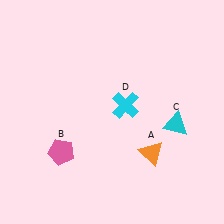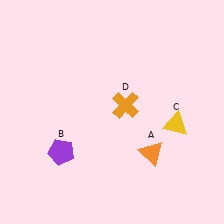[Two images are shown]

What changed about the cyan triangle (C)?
In Image 1, C is cyan. In Image 2, it changed to yellow.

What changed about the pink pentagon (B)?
In Image 1, B is pink. In Image 2, it changed to purple.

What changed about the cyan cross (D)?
In Image 1, D is cyan. In Image 2, it changed to orange.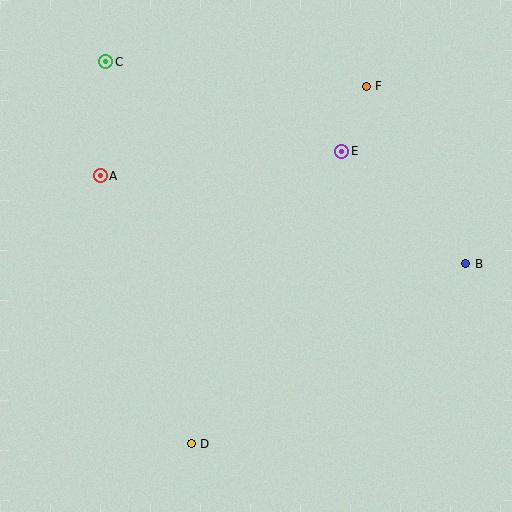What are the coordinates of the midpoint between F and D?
The midpoint between F and D is at (279, 265).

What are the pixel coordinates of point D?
Point D is at (191, 444).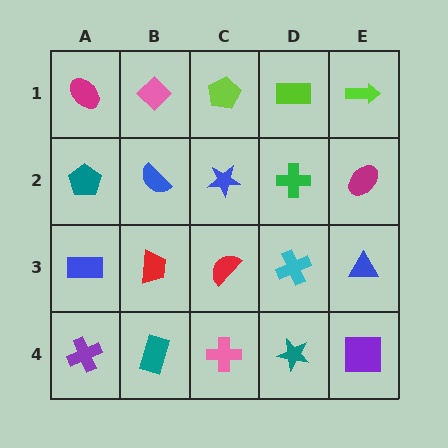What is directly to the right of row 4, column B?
A pink cross.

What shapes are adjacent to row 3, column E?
A magenta ellipse (row 2, column E), a purple square (row 4, column E), a cyan cross (row 3, column D).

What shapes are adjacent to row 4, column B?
A red trapezoid (row 3, column B), a purple cross (row 4, column A), a pink cross (row 4, column C).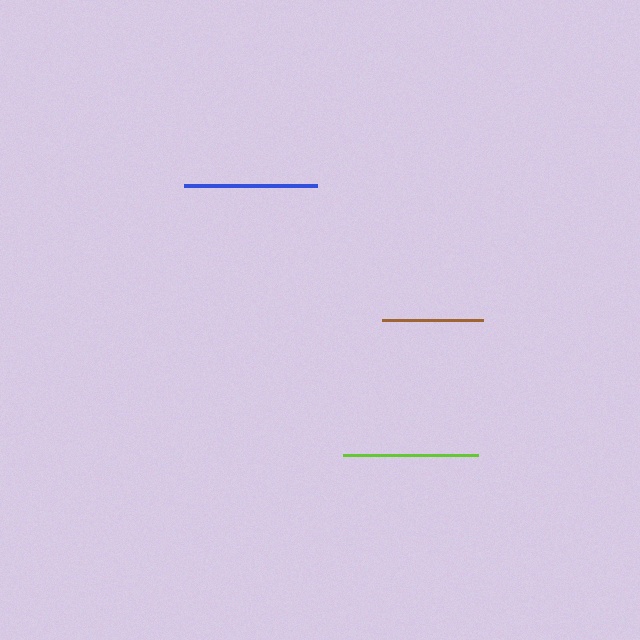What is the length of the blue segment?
The blue segment is approximately 134 pixels long.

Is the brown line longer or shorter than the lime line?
The lime line is longer than the brown line.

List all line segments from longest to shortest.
From longest to shortest: lime, blue, brown.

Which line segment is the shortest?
The brown line is the shortest at approximately 100 pixels.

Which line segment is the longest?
The lime line is the longest at approximately 135 pixels.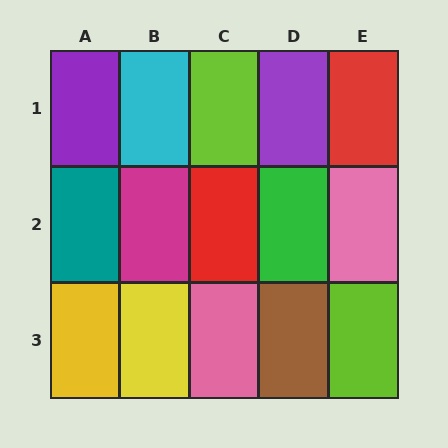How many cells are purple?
2 cells are purple.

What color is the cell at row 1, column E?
Red.